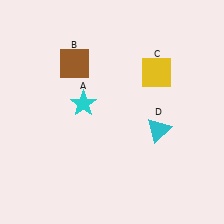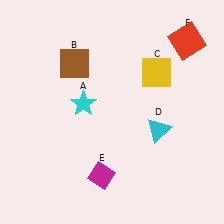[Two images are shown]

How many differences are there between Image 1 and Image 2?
There are 2 differences between the two images.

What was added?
A magenta diamond (E), a red square (F) were added in Image 2.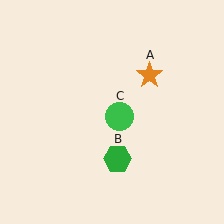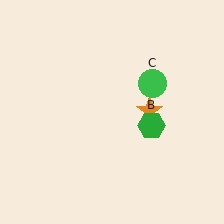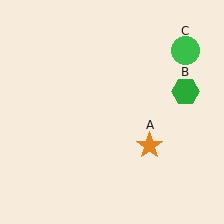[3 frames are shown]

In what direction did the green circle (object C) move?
The green circle (object C) moved up and to the right.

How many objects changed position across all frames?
3 objects changed position: orange star (object A), green hexagon (object B), green circle (object C).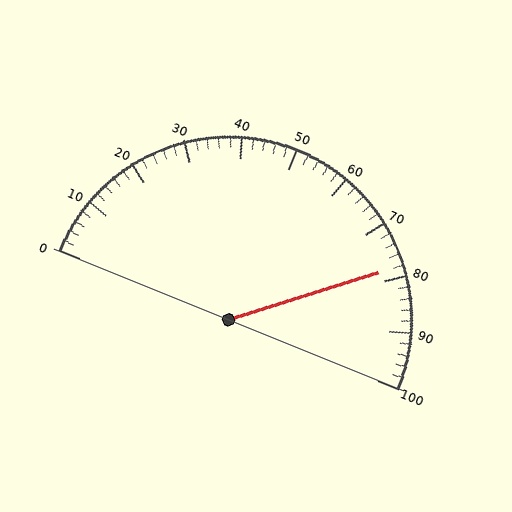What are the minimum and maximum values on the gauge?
The gauge ranges from 0 to 100.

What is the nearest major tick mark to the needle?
The nearest major tick mark is 80.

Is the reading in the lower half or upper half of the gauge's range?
The reading is in the upper half of the range (0 to 100).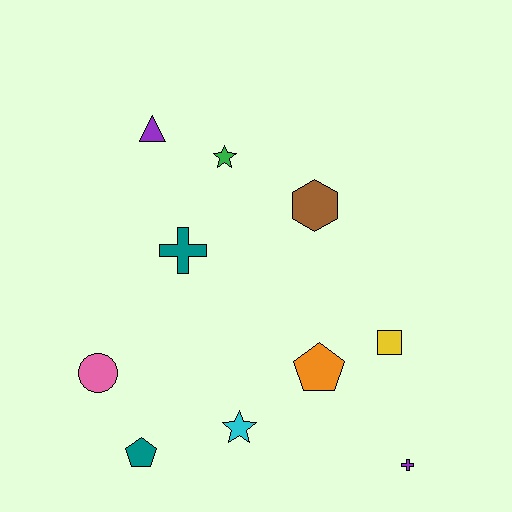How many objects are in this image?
There are 10 objects.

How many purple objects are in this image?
There are 2 purple objects.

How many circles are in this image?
There is 1 circle.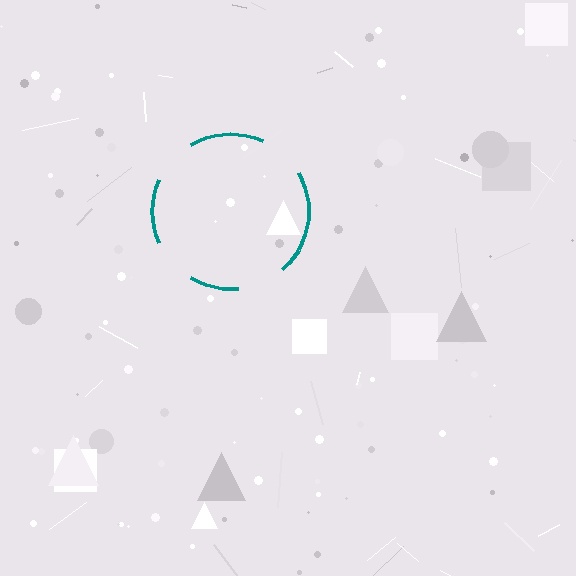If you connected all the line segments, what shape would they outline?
They would outline a circle.